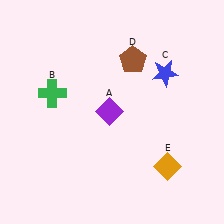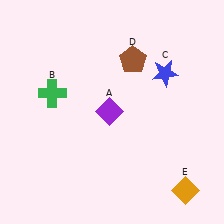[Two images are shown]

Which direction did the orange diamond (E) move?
The orange diamond (E) moved down.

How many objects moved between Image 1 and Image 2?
1 object moved between the two images.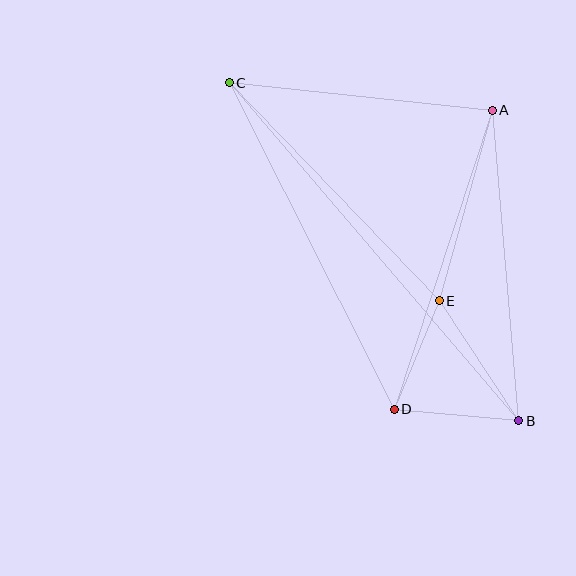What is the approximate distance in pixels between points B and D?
The distance between B and D is approximately 125 pixels.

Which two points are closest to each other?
Points D and E are closest to each other.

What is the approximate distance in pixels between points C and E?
The distance between C and E is approximately 303 pixels.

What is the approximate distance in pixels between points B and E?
The distance between B and E is approximately 144 pixels.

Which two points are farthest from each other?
Points B and C are farthest from each other.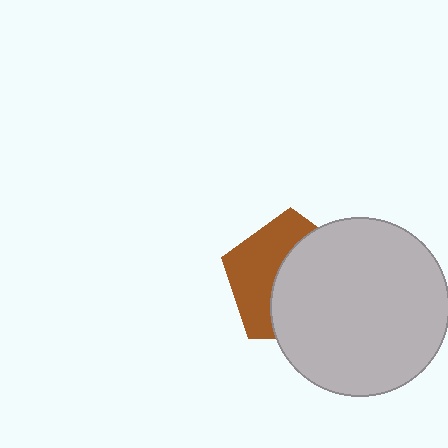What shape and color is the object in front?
The object in front is a light gray circle.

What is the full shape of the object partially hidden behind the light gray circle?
The partially hidden object is a brown pentagon.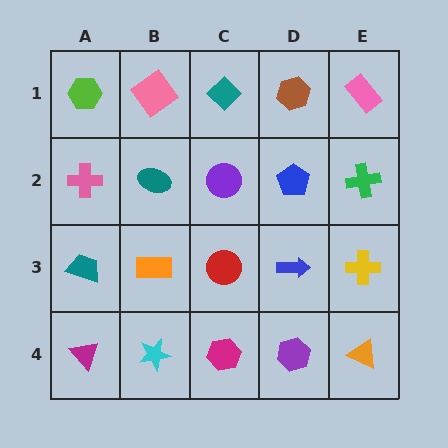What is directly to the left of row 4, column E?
A purple hexagon.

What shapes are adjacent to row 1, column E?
A green cross (row 2, column E), a brown hexagon (row 1, column D).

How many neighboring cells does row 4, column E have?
2.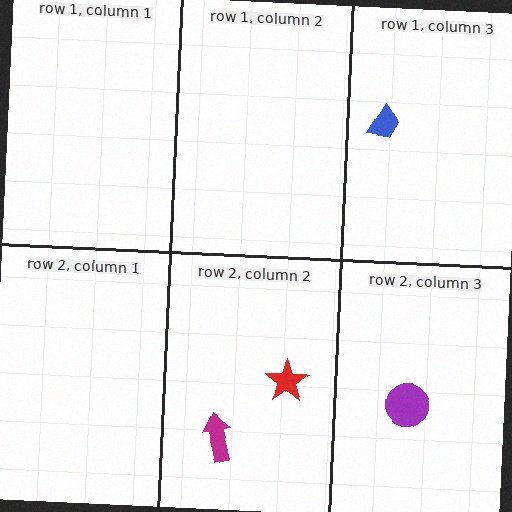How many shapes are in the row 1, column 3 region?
1.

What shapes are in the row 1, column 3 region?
The blue trapezoid.